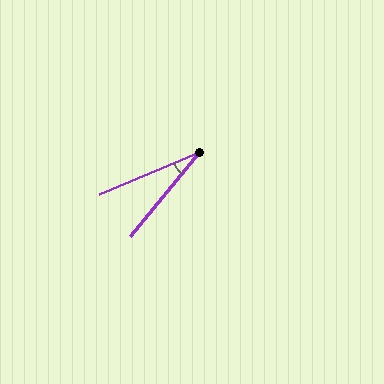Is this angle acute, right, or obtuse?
It is acute.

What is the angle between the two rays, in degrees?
Approximately 28 degrees.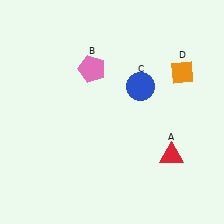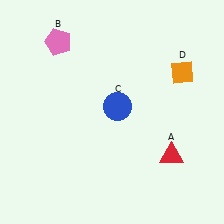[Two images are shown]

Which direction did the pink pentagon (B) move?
The pink pentagon (B) moved left.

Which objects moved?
The objects that moved are: the pink pentagon (B), the blue circle (C).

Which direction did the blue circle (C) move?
The blue circle (C) moved left.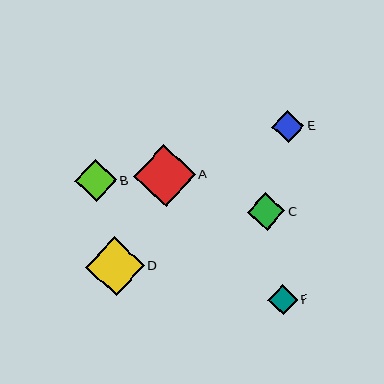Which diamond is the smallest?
Diamond F is the smallest with a size of approximately 30 pixels.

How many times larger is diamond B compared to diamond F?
Diamond B is approximately 1.4 times the size of diamond F.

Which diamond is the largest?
Diamond A is the largest with a size of approximately 62 pixels.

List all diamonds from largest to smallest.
From largest to smallest: A, D, B, C, E, F.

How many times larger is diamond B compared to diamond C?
Diamond B is approximately 1.1 times the size of diamond C.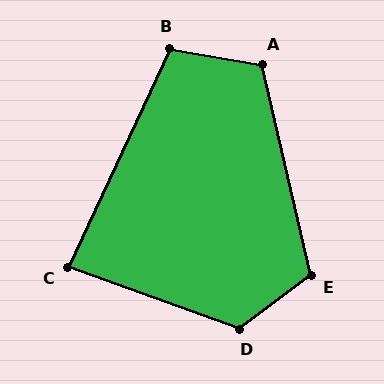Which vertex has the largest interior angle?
D, at approximately 123 degrees.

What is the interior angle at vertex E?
Approximately 114 degrees (obtuse).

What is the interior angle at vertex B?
Approximately 105 degrees (obtuse).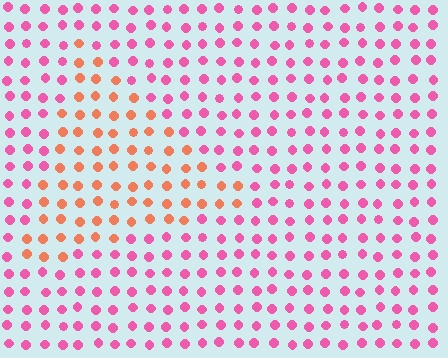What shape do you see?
I see a triangle.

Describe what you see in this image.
The image is filled with small pink elements in a uniform arrangement. A triangle-shaped region is visible where the elements are tinted to a slightly different hue, forming a subtle color boundary.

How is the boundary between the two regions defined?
The boundary is defined purely by a slight shift in hue (about 46 degrees). Spacing, size, and orientation are identical on both sides.